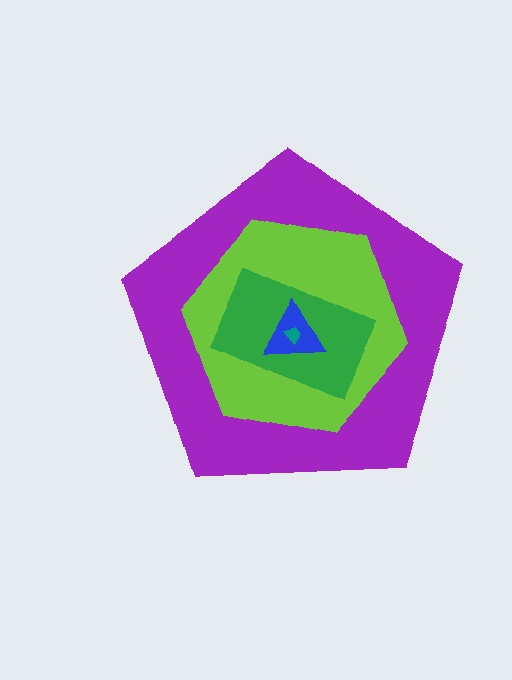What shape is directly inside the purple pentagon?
The lime hexagon.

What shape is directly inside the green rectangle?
The blue triangle.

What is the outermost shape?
The purple pentagon.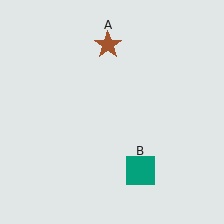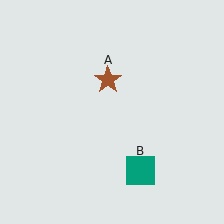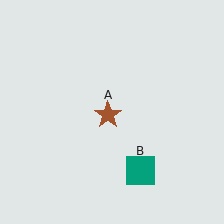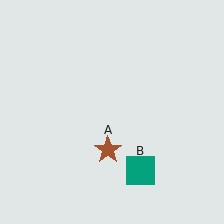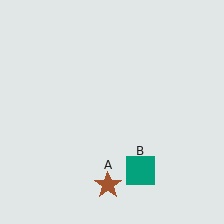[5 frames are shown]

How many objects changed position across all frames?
1 object changed position: brown star (object A).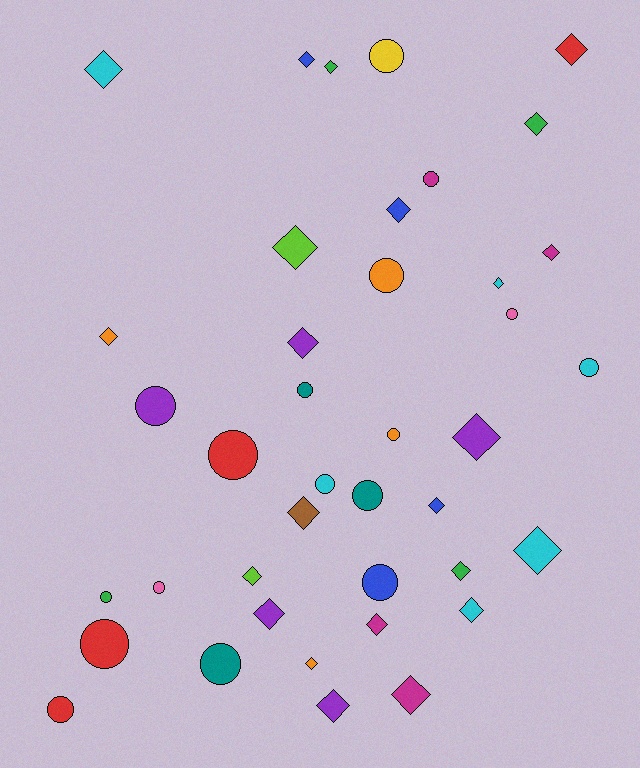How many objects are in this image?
There are 40 objects.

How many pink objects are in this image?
There are 2 pink objects.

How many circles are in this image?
There are 17 circles.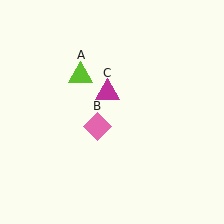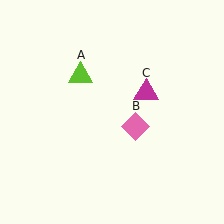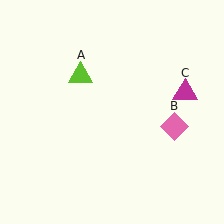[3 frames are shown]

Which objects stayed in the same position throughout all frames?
Lime triangle (object A) remained stationary.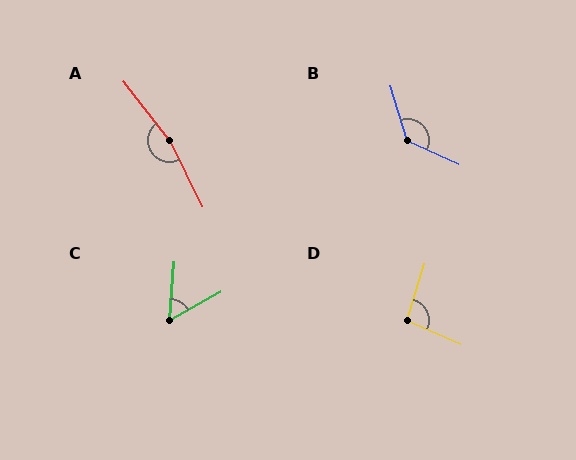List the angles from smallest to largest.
C (57°), D (96°), B (131°), A (169°).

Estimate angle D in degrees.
Approximately 96 degrees.